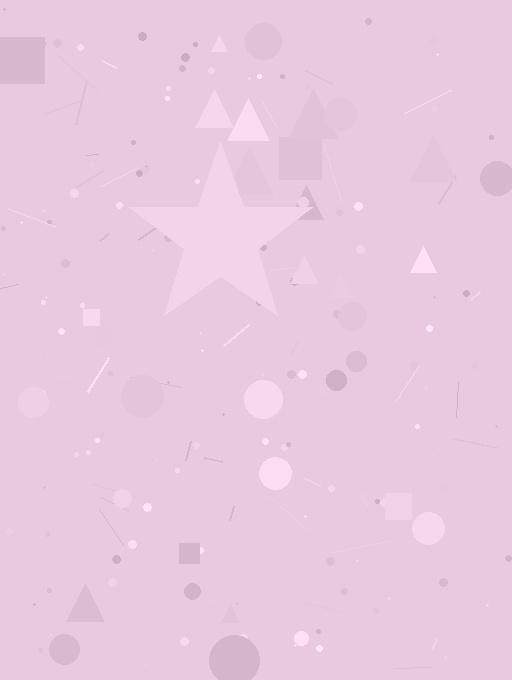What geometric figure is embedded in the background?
A star is embedded in the background.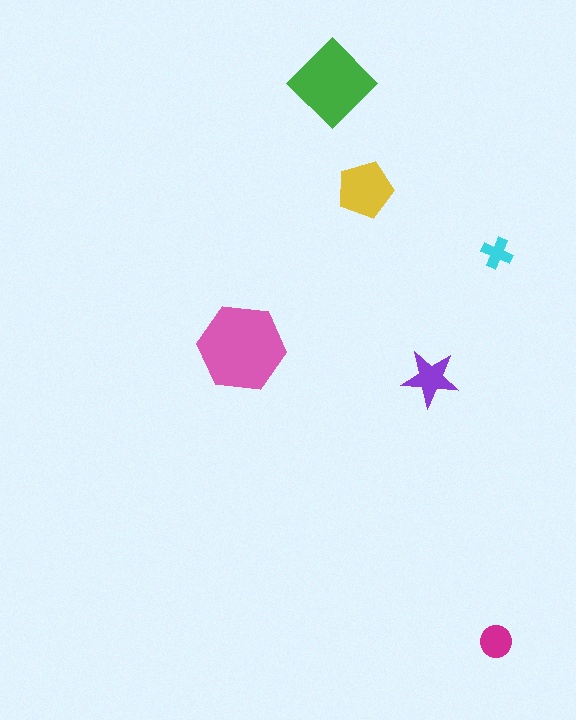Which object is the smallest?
The cyan cross.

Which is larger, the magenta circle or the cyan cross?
The magenta circle.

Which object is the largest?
The pink hexagon.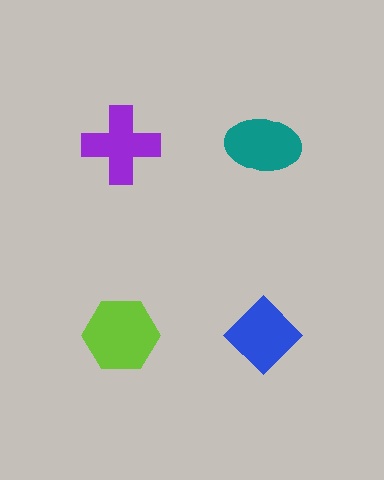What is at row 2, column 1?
A lime hexagon.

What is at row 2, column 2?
A blue diamond.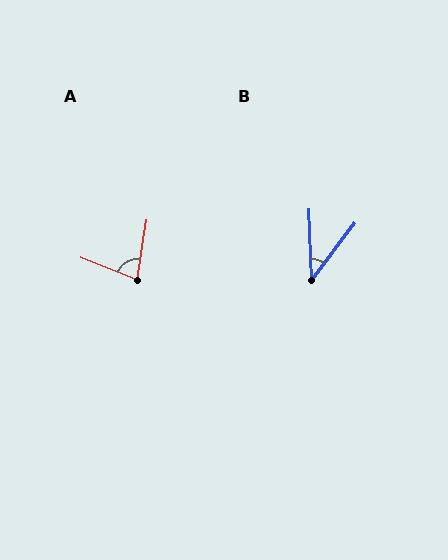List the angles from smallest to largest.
B (39°), A (77°).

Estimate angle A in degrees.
Approximately 77 degrees.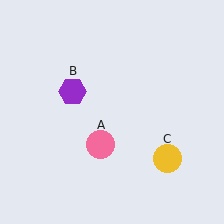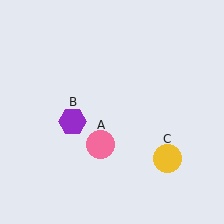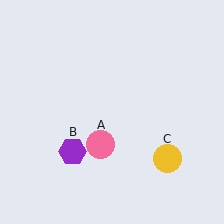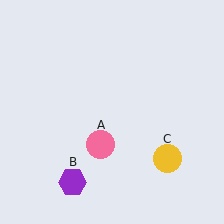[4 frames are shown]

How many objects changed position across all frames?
1 object changed position: purple hexagon (object B).